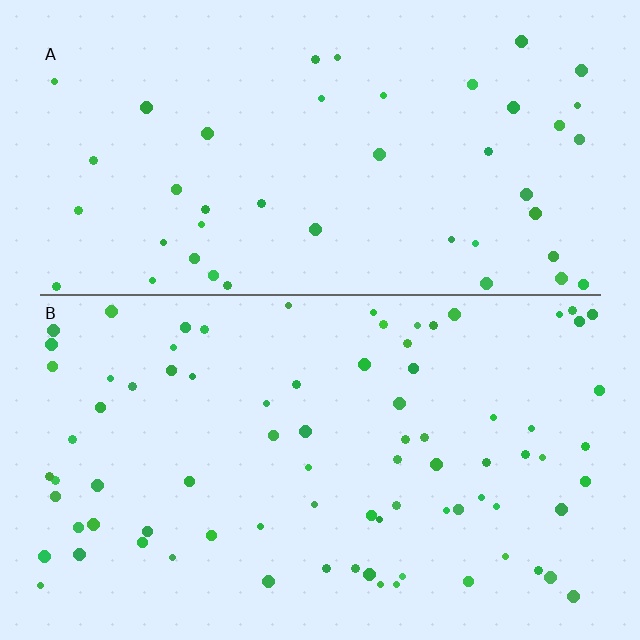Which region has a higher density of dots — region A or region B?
B (the bottom).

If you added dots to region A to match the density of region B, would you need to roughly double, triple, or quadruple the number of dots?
Approximately double.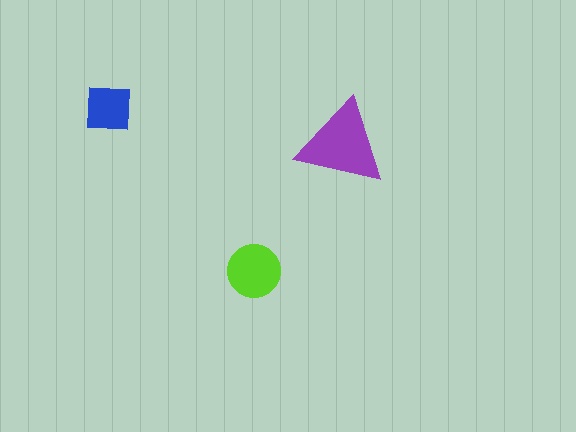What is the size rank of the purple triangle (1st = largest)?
1st.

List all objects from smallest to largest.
The blue square, the lime circle, the purple triangle.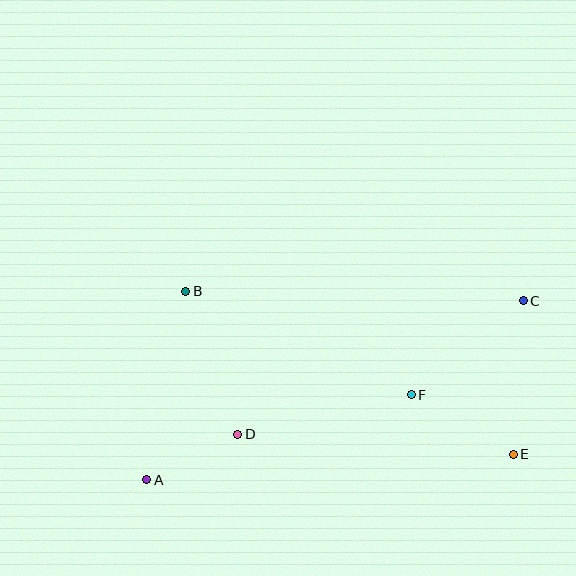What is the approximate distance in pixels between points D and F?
The distance between D and F is approximately 178 pixels.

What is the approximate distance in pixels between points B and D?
The distance between B and D is approximately 152 pixels.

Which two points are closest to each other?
Points A and D are closest to each other.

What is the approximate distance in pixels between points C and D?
The distance between C and D is approximately 316 pixels.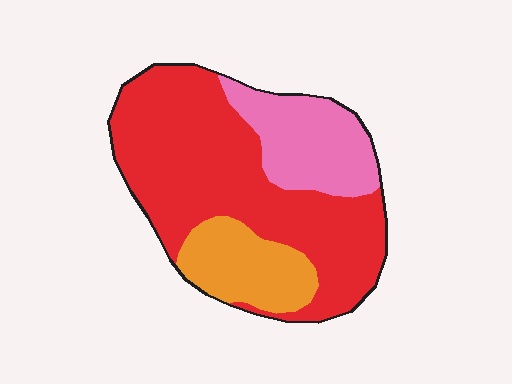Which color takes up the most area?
Red, at roughly 60%.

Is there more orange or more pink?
Pink.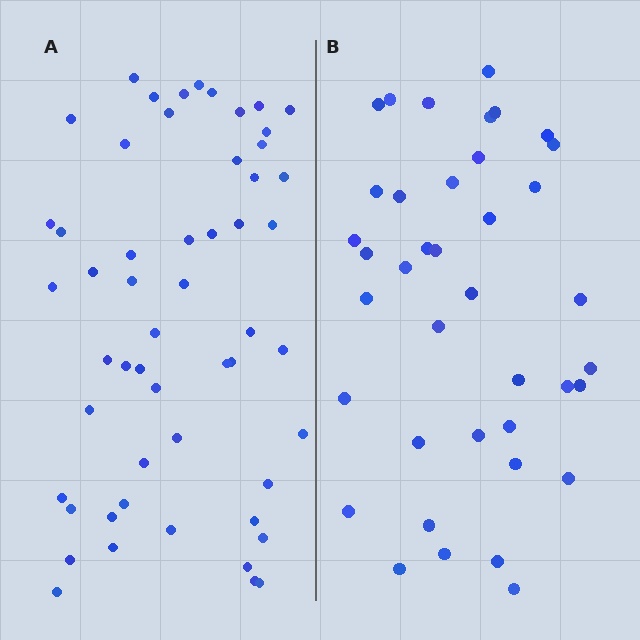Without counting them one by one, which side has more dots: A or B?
Region A (the left region) has more dots.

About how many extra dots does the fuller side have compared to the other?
Region A has approximately 15 more dots than region B.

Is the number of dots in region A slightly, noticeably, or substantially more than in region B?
Region A has noticeably more, but not dramatically so. The ratio is roughly 1.4 to 1.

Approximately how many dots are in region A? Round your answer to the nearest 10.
About 50 dots. (The exact count is 54, which rounds to 50.)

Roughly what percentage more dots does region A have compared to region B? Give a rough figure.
About 40% more.